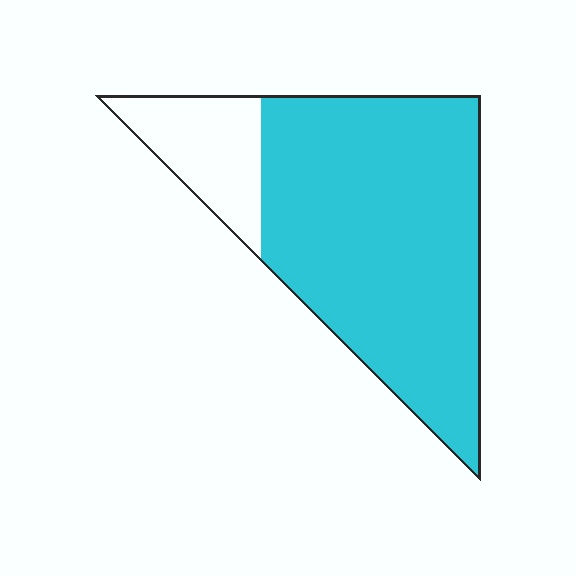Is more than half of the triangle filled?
Yes.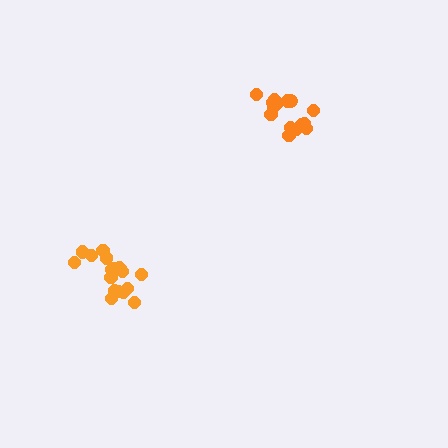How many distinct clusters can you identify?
There are 2 distinct clusters.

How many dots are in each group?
Group 1: 18 dots, Group 2: 16 dots (34 total).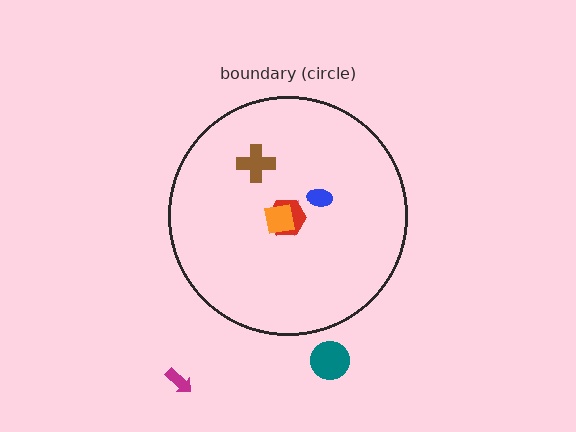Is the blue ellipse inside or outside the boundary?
Inside.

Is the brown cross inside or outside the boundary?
Inside.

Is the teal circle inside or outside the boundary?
Outside.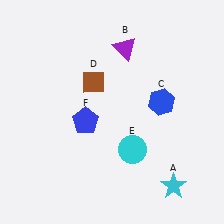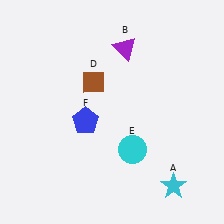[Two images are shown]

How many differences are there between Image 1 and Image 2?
There is 1 difference between the two images.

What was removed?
The blue hexagon (C) was removed in Image 2.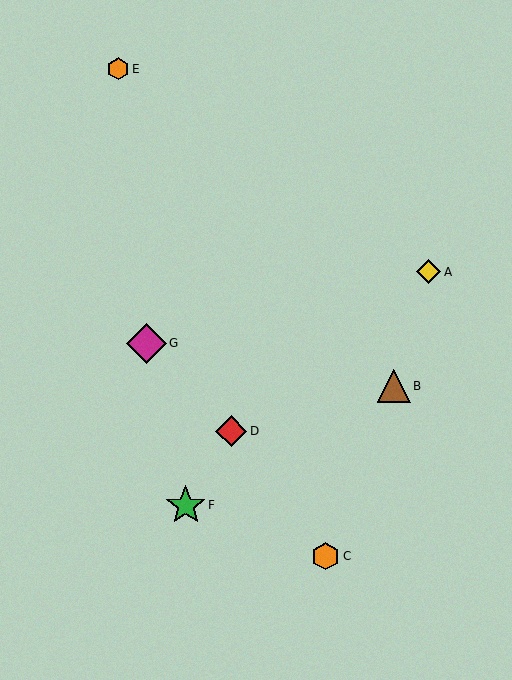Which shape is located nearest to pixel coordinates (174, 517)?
The green star (labeled F) at (186, 505) is nearest to that location.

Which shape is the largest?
The green star (labeled F) is the largest.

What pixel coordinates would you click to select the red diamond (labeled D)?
Click at (231, 431) to select the red diamond D.